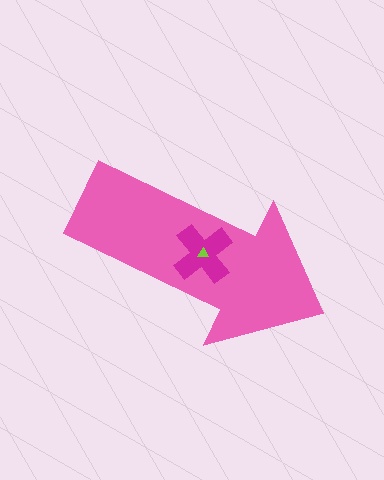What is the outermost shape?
The pink arrow.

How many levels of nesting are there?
3.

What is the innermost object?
The lime triangle.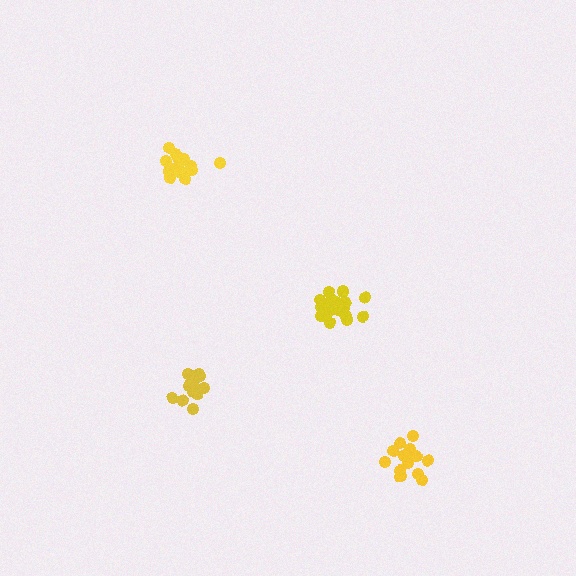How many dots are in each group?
Group 1: 17 dots, Group 2: 16 dots, Group 3: 18 dots, Group 4: 18 dots (69 total).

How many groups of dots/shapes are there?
There are 4 groups.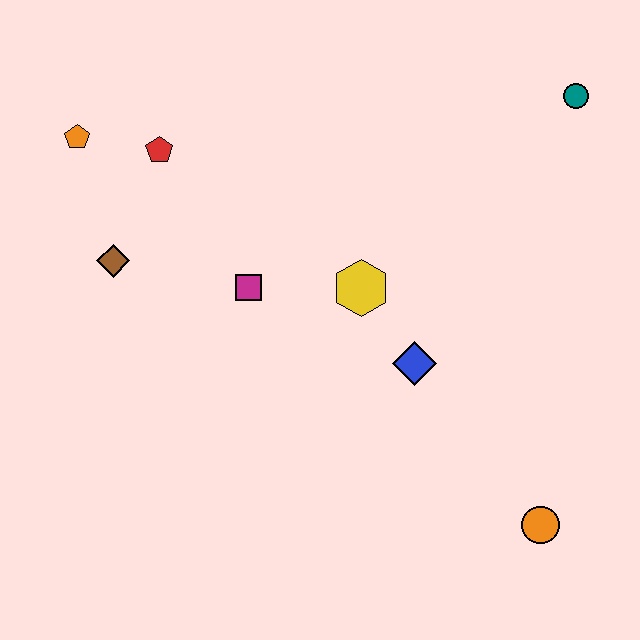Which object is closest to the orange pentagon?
The red pentagon is closest to the orange pentagon.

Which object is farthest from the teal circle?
The orange pentagon is farthest from the teal circle.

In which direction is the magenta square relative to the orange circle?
The magenta square is to the left of the orange circle.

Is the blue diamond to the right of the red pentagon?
Yes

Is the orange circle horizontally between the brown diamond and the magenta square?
No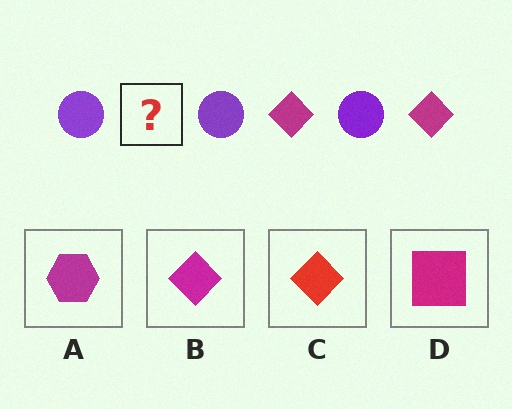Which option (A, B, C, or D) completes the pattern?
B.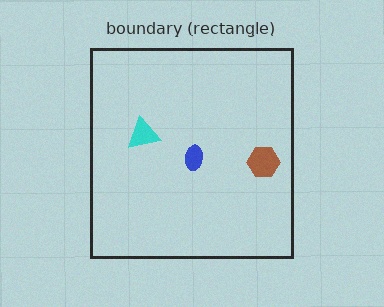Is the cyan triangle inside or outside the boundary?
Inside.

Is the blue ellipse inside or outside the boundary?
Inside.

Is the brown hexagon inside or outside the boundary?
Inside.